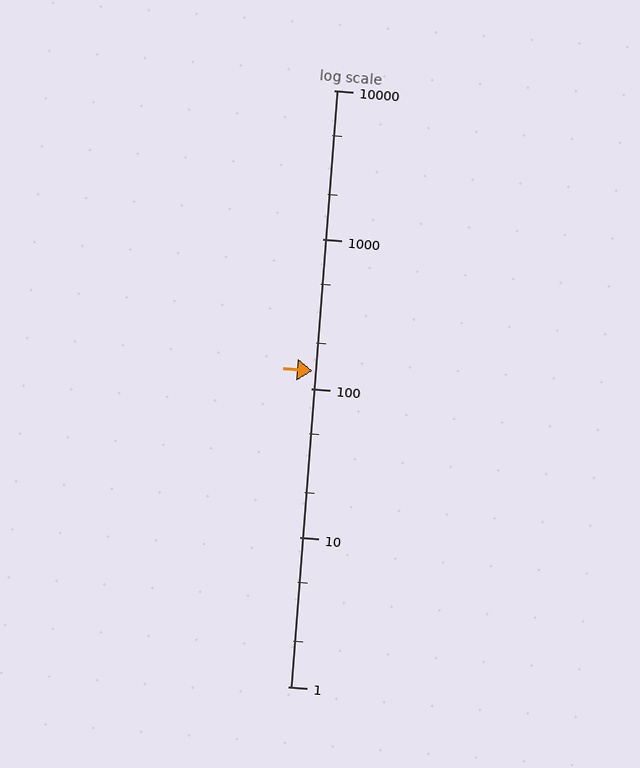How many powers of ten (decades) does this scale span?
The scale spans 4 decades, from 1 to 10000.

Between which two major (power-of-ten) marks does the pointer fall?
The pointer is between 100 and 1000.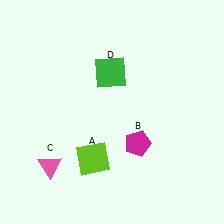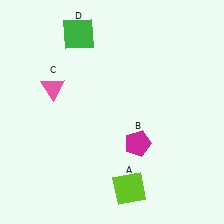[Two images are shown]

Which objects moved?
The objects that moved are: the lime square (A), the pink triangle (C), the green square (D).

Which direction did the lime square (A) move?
The lime square (A) moved right.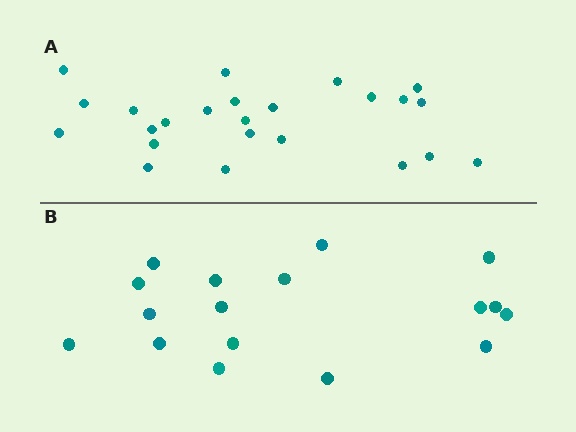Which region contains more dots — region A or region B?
Region A (the top region) has more dots.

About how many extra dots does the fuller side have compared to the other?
Region A has roughly 8 or so more dots than region B.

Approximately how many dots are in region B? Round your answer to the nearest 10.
About 20 dots. (The exact count is 17, which rounds to 20.)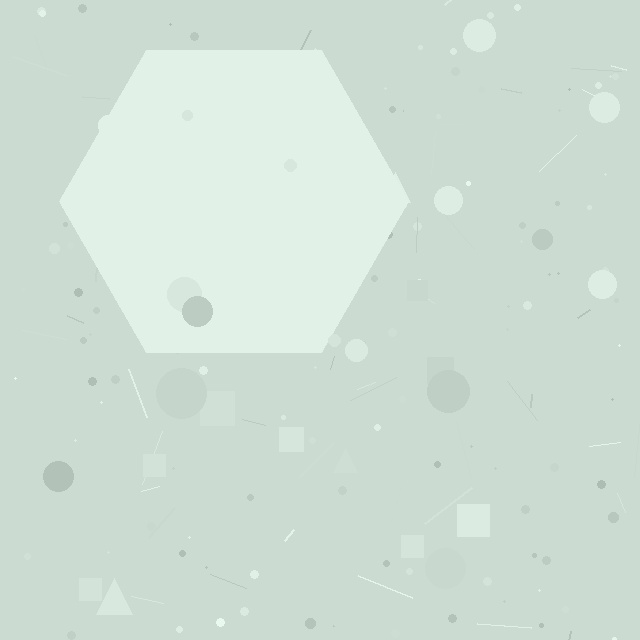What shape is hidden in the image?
A hexagon is hidden in the image.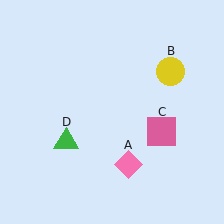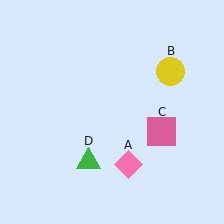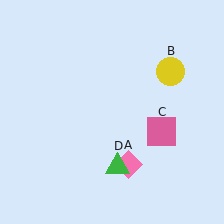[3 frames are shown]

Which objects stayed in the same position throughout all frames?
Pink diamond (object A) and yellow circle (object B) and pink square (object C) remained stationary.